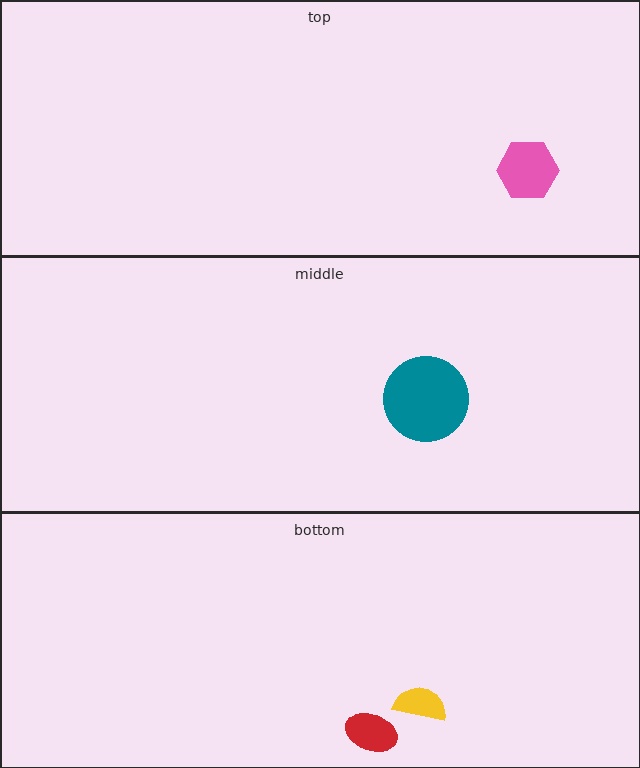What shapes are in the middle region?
The teal circle.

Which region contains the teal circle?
The middle region.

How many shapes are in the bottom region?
2.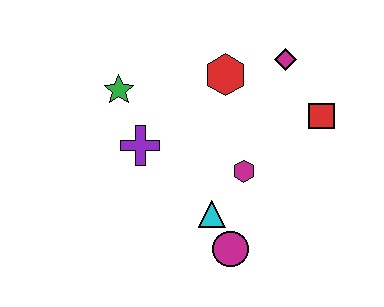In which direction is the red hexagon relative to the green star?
The red hexagon is to the right of the green star.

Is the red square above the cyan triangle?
Yes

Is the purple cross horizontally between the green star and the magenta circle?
Yes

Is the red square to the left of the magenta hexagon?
No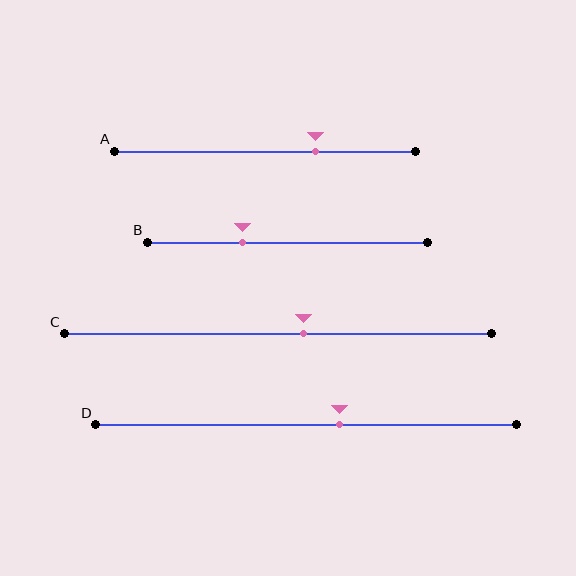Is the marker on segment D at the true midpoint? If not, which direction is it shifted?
No, the marker on segment D is shifted to the right by about 8% of the segment length.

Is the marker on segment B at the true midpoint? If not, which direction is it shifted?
No, the marker on segment B is shifted to the left by about 16% of the segment length.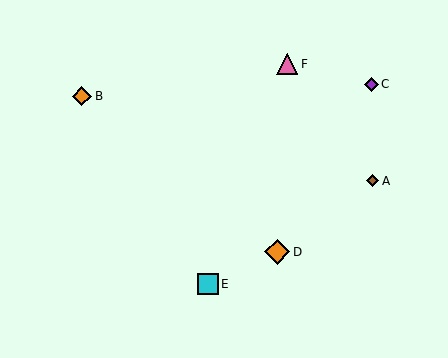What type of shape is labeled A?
Shape A is a brown diamond.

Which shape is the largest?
The orange diamond (labeled D) is the largest.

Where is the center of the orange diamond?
The center of the orange diamond is at (277, 252).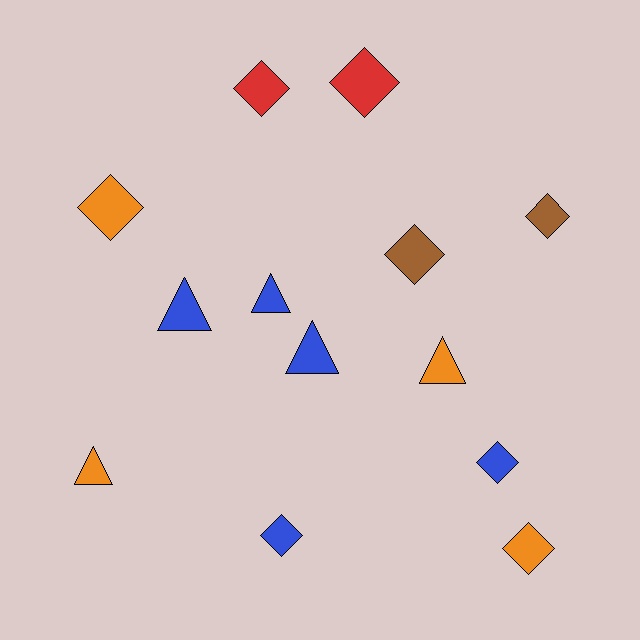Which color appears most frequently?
Blue, with 5 objects.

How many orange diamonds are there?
There are 2 orange diamonds.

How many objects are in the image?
There are 13 objects.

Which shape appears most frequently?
Diamond, with 8 objects.